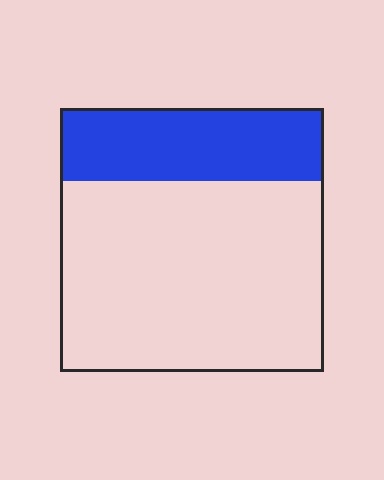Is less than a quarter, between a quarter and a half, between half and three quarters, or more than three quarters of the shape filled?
Between a quarter and a half.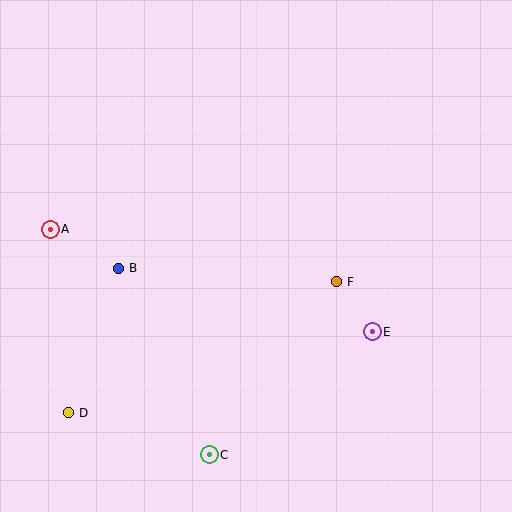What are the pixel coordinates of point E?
Point E is at (372, 332).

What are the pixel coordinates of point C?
Point C is at (209, 455).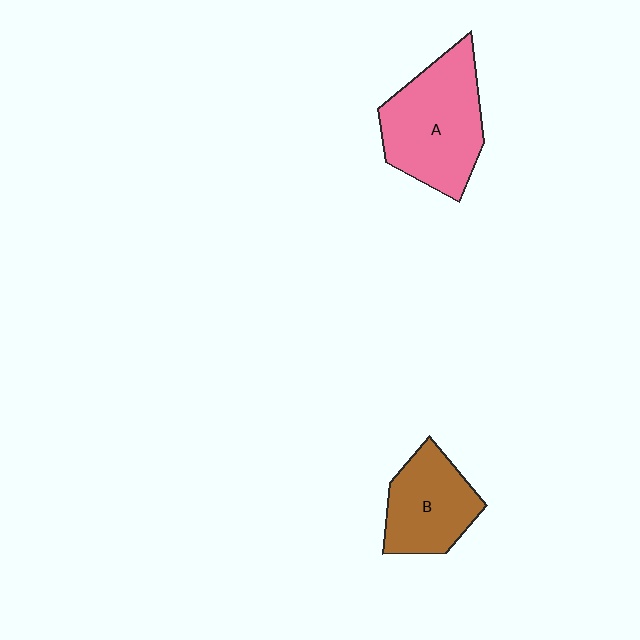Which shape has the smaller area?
Shape B (brown).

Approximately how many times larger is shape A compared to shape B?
Approximately 1.4 times.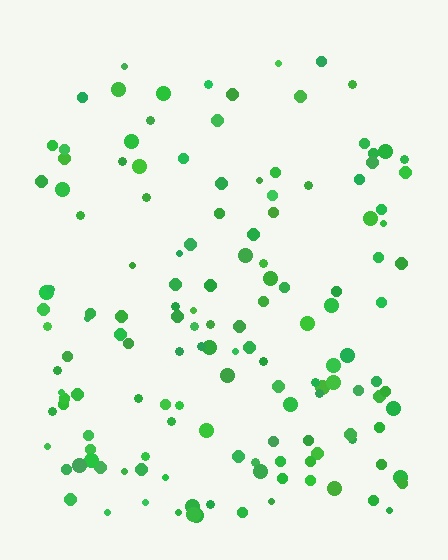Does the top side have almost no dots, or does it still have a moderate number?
Still a moderate number, just noticeably fewer than the bottom.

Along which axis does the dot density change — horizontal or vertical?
Vertical.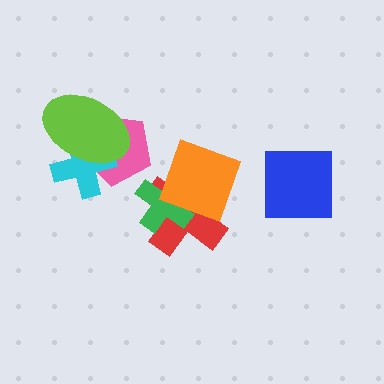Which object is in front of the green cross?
The orange diamond is in front of the green cross.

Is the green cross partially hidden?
Yes, it is partially covered by another shape.